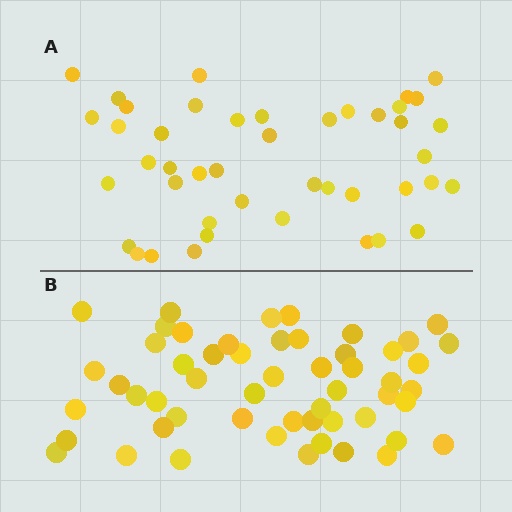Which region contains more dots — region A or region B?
Region B (the bottom region) has more dots.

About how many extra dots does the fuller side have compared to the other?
Region B has roughly 10 or so more dots than region A.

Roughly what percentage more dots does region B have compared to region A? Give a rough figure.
About 25% more.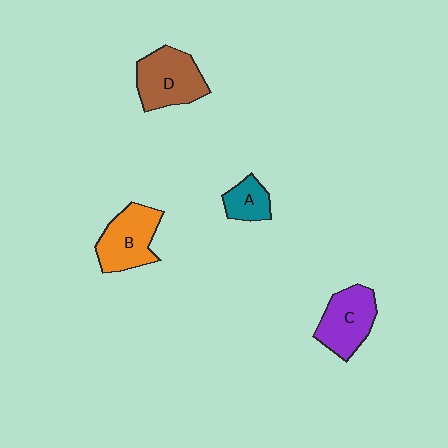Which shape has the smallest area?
Shape A (teal).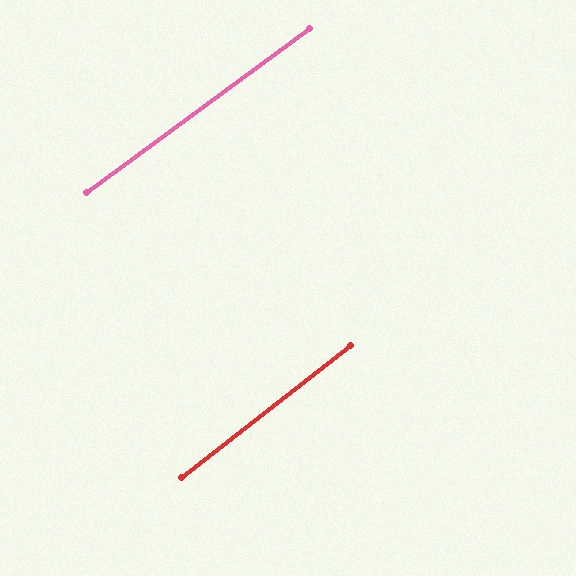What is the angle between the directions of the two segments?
Approximately 2 degrees.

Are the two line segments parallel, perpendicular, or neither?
Parallel — their directions differ by only 1.8°.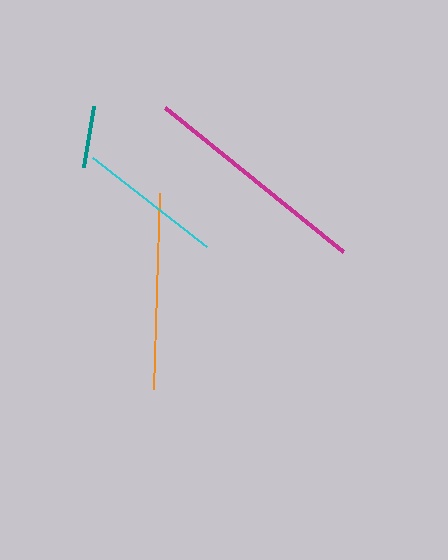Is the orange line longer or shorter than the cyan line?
The orange line is longer than the cyan line.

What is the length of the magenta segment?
The magenta segment is approximately 228 pixels long.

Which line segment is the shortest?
The teal line is the shortest at approximately 62 pixels.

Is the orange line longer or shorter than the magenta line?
The magenta line is longer than the orange line.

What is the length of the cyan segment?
The cyan segment is approximately 144 pixels long.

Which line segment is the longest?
The magenta line is the longest at approximately 228 pixels.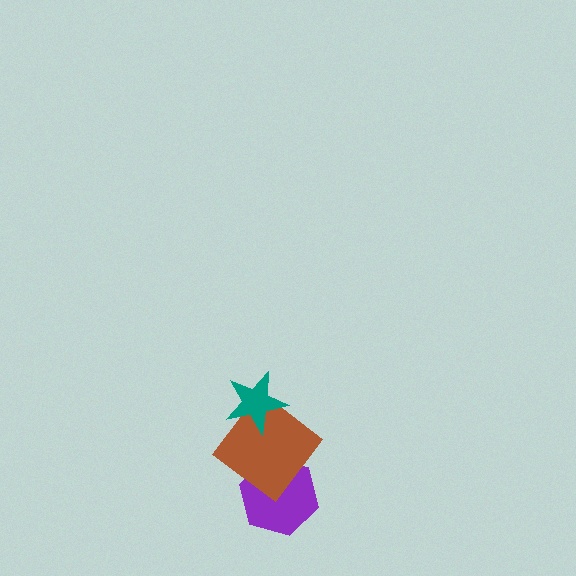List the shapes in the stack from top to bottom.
From top to bottom: the teal star, the brown diamond, the purple hexagon.